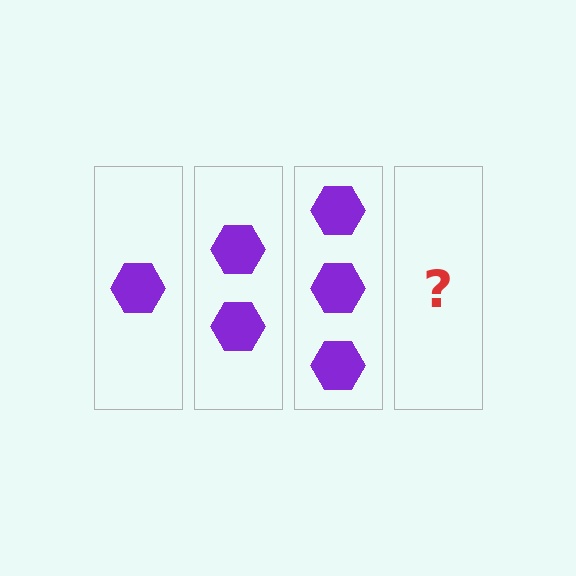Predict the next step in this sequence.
The next step is 4 hexagons.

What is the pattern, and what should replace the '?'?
The pattern is that each step adds one more hexagon. The '?' should be 4 hexagons.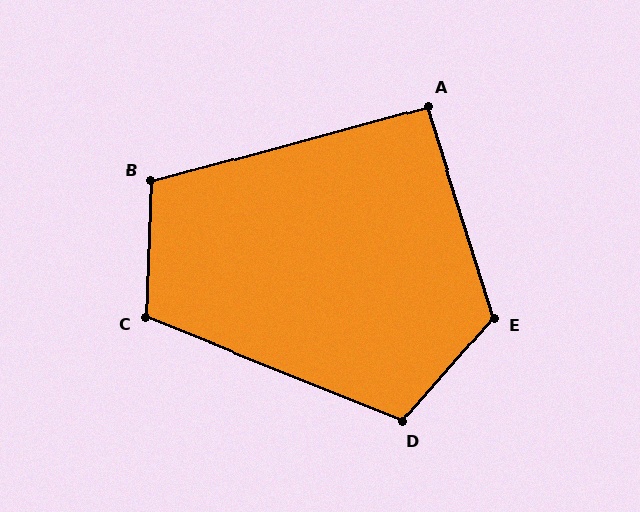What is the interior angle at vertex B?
Approximately 107 degrees (obtuse).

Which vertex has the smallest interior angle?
A, at approximately 92 degrees.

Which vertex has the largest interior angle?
E, at approximately 121 degrees.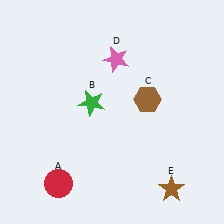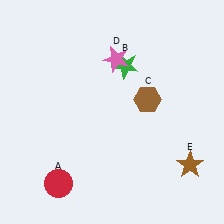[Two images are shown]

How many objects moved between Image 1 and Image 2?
2 objects moved between the two images.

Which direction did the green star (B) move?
The green star (B) moved up.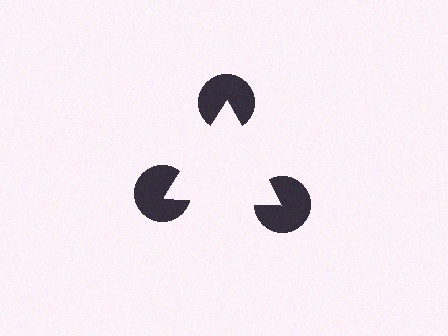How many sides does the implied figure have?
3 sides.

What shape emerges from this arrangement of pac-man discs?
An illusory triangle — its edges are inferred from the aligned wedge cuts in the pac-man discs, not physically drawn.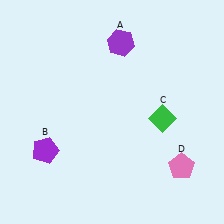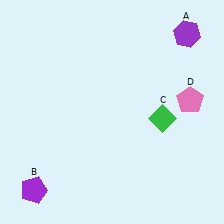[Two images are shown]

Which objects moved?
The objects that moved are: the purple hexagon (A), the purple pentagon (B), the pink pentagon (D).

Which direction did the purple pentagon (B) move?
The purple pentagon (B) moved down.